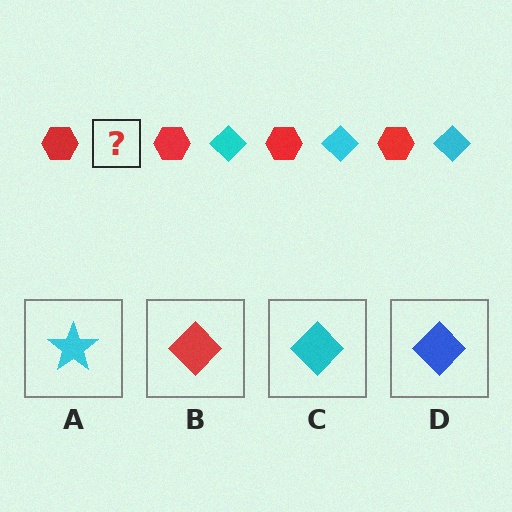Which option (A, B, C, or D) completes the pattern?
C.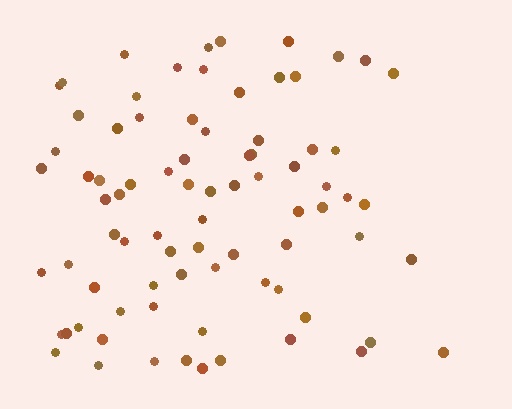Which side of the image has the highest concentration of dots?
The left.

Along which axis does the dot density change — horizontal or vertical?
Horizontal.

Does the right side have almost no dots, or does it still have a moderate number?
Still a moderate number, just noticeably fewer than the left.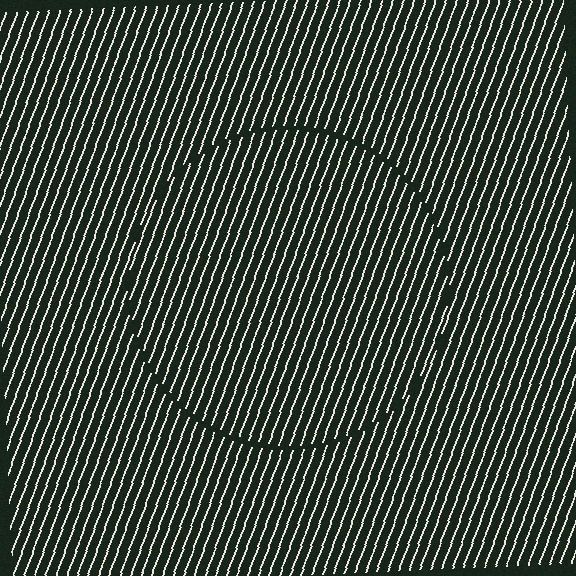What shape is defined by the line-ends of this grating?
An illusory circle. The interior of the shape contains the same grating, shifted by half a period — the contour is defined by the phase discontinuity where line-ends from the inner and outer gratings abut.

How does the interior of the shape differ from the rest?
The interior of the shape contains the same grating, shifted by half a period — the contour is defined by the phase discontinuity where line-ends from the inner and outer gratings abut.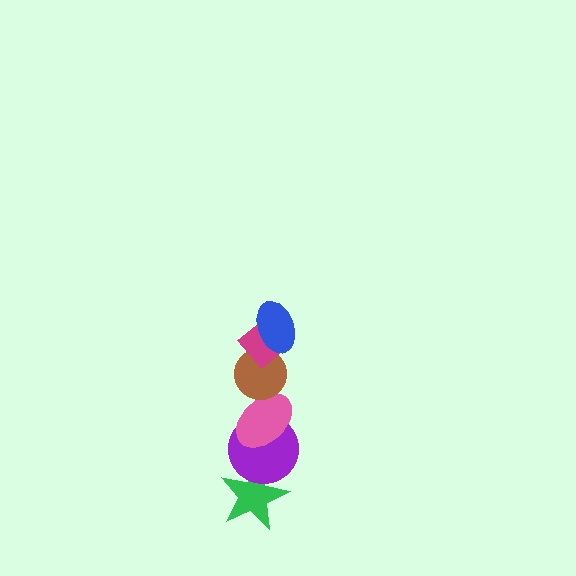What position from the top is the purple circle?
The purple circle is 5th from the top.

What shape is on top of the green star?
The purple circle is on top of the green star.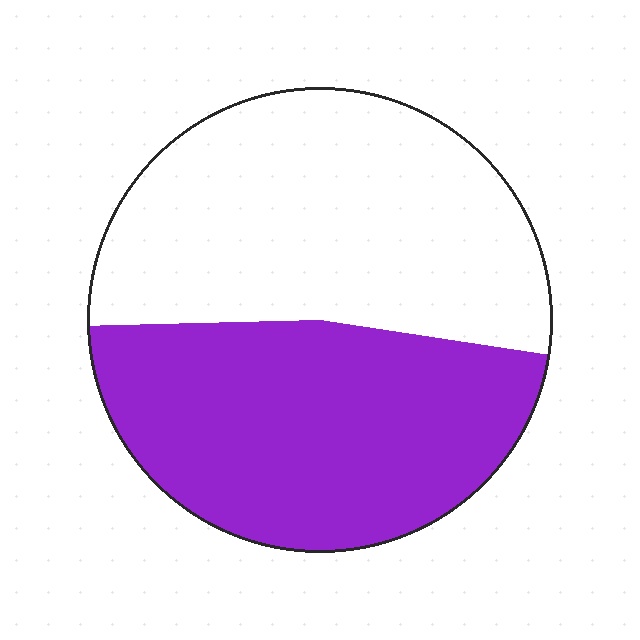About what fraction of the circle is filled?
About one half (1/2).